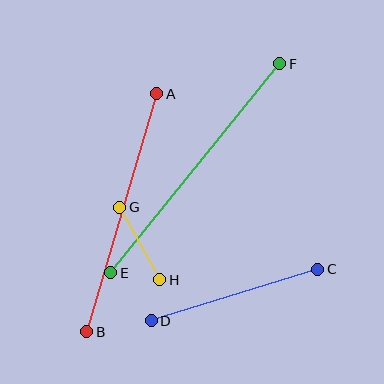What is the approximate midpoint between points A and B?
The midpoint is at approximately (122, 213) pixels.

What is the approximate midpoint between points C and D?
The midpoint is at approximately (235, 295) pixels.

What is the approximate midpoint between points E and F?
The midpoint is at approximately (195, 168) pixels.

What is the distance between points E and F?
The distance is approximately 269 pixels.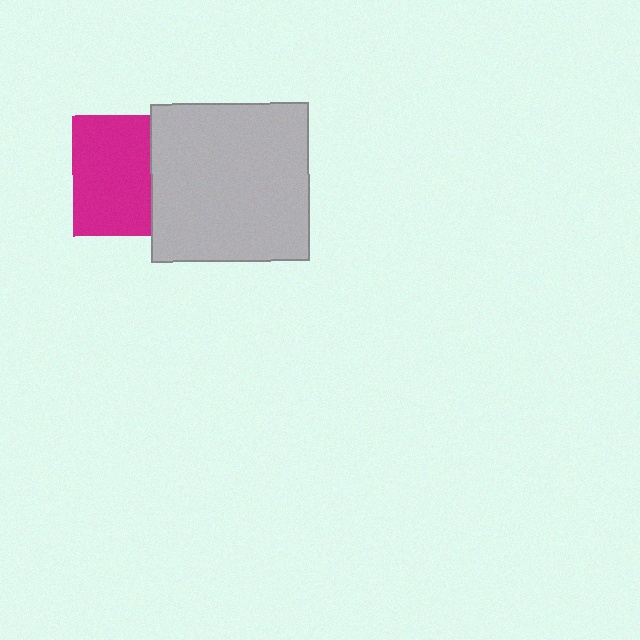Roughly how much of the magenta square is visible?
About half of it is visible (roughly 64%).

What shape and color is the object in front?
The object in front is a light gray square.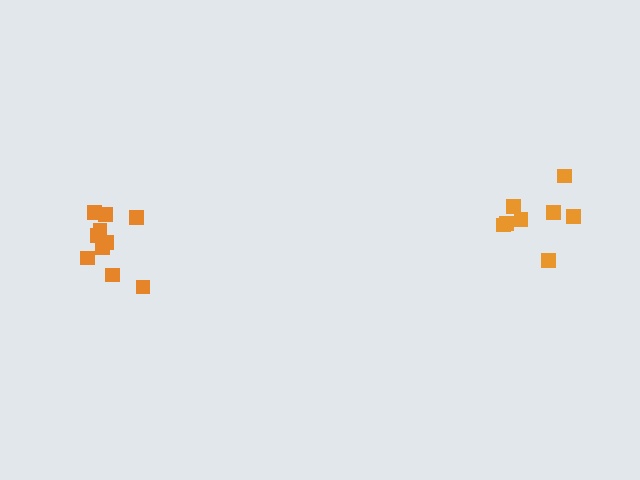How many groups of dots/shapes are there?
There are 2 groups.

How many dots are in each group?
Group 1: 10 dots, Group 2: 8 dots (18 total).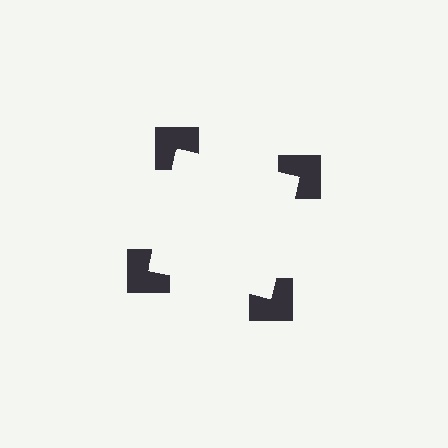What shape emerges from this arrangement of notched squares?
An illusory square — its edges are inferred from the aligned wedge cuts in the notched squares, not physically drawn.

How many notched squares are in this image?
There are 4 — one at each vertex of the illusory square.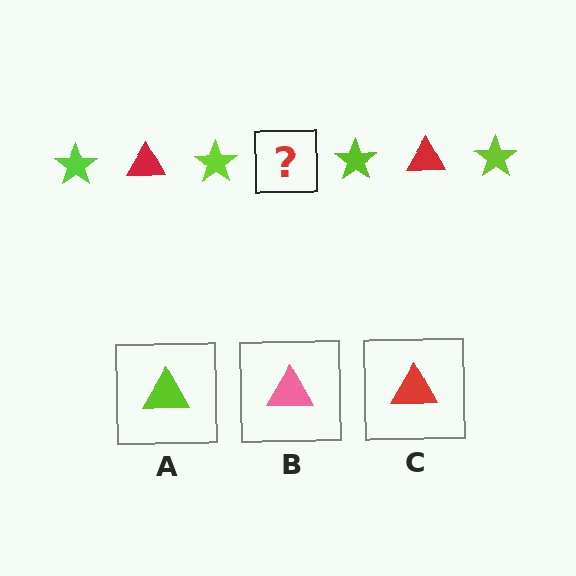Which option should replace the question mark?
Option C.